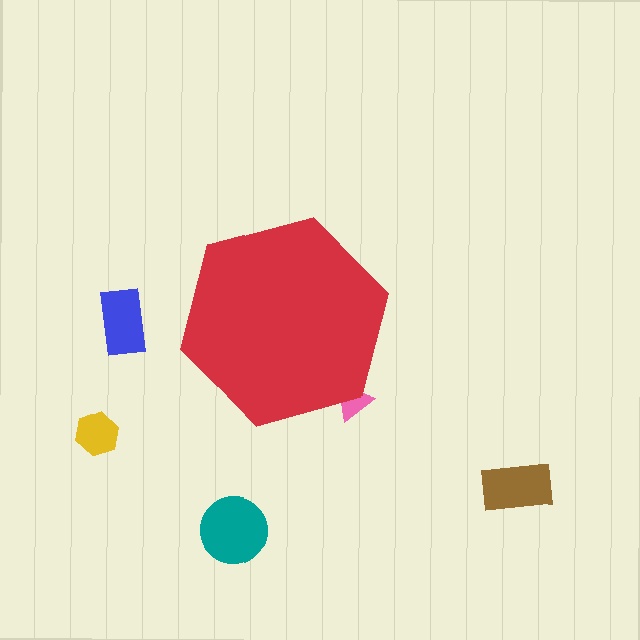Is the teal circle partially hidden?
No, the teal circle is fully visible.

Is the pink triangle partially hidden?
Yes, the pink triangle is partially hidden behind the red hexagon.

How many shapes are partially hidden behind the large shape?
1 shape is partially hidden.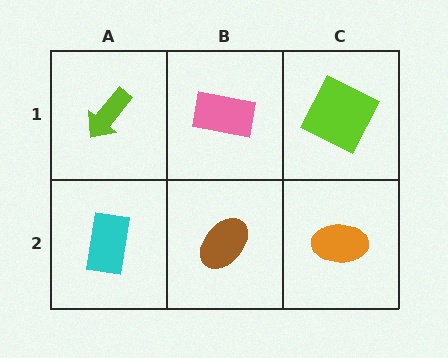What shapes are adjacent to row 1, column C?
An orange ellipse (row 2, column C), a pink rectangle (row 1, column B).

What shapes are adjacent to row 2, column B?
A pink rectangle (row 1, column B), a cyan rectangle (row 2, column A), an orange ellipse (row 2, column C).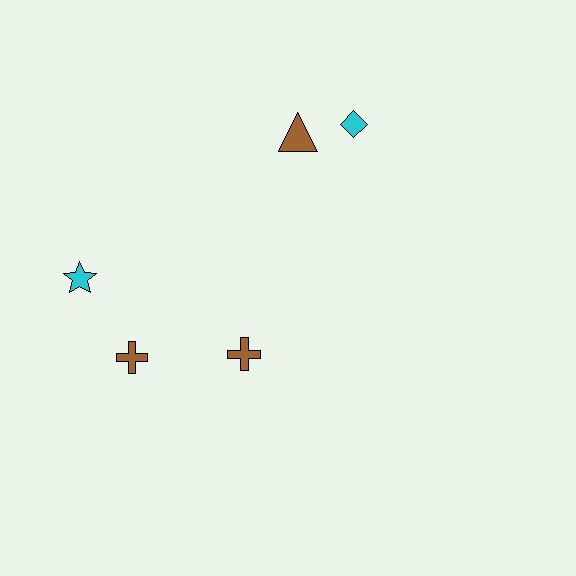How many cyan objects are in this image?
There are 2 cyan objects.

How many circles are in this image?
There are no circles.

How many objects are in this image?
There are 5 objects.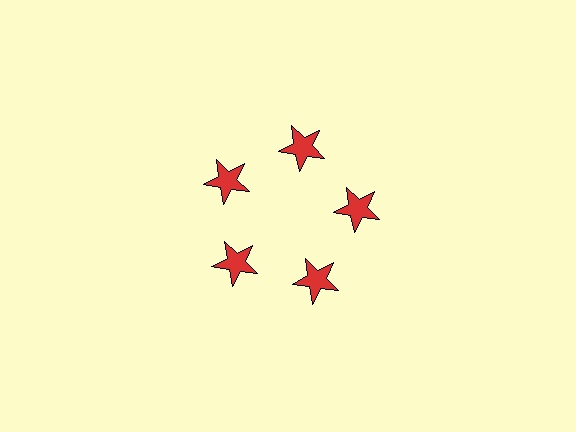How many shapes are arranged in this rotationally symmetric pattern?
There are 5 shapes, arranged in 5 groups of 1.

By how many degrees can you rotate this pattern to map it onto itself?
The pattern maps onto itself every 72 degrees of rotation.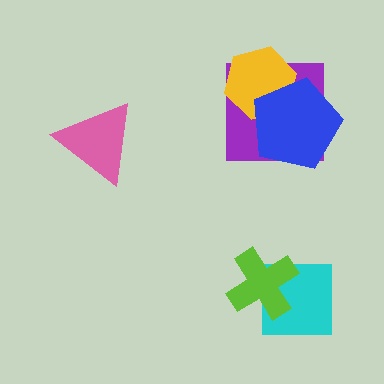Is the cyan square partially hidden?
Yes, it is partially covered by another shape.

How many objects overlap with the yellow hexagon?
2 objects overlap with the yellow hexagon.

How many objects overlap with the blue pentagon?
2 objects overlap with the blue pentagon.